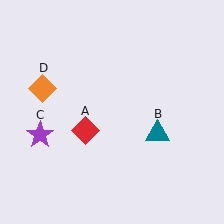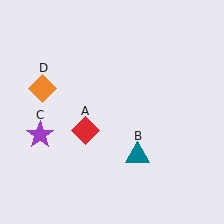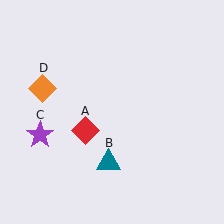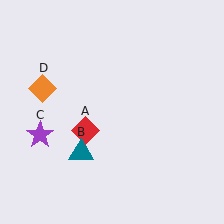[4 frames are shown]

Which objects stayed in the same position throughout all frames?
Red diamond (object A) and purple star (object C) and orange diamond (object D) remained stationary.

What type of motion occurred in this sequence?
The teal triangle (object B) rotated clockwise around the center of the scene.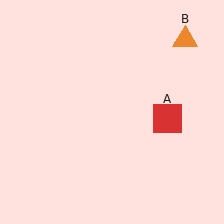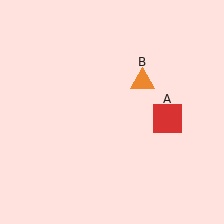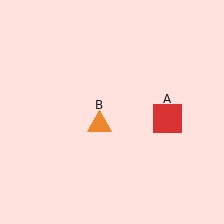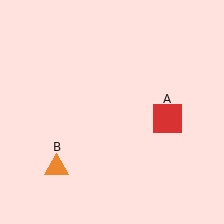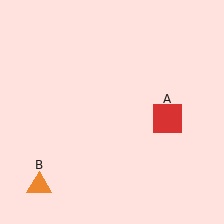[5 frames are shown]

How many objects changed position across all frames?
1 object changed position: orange triangle (object B).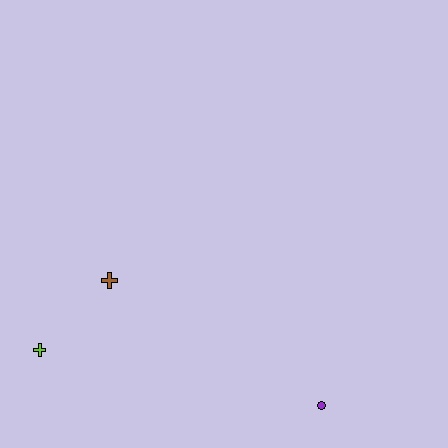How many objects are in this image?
There are 3 objects.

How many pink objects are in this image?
There are no pink objects.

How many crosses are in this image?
There are 2 crosses.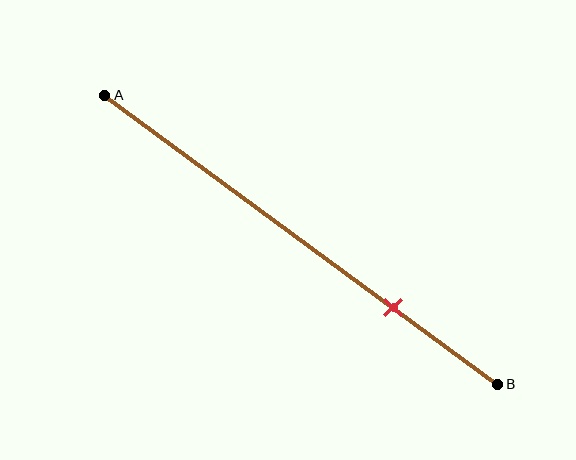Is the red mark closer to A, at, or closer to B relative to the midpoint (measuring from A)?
The red mark is closer to point B than the midpoint of segment AB.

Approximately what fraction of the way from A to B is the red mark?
The red mark is approximately 75% of the way from A to B.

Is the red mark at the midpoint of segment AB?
No, the mark is at about 75% from A, not at the 50% midpoint.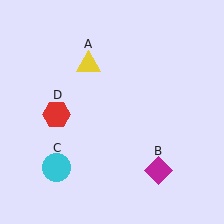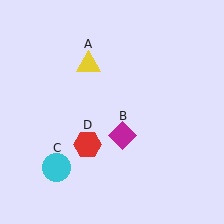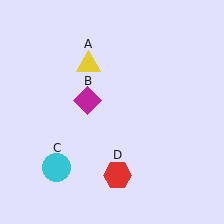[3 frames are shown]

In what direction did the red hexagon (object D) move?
The red hexagon (object D) moved down and to the right.